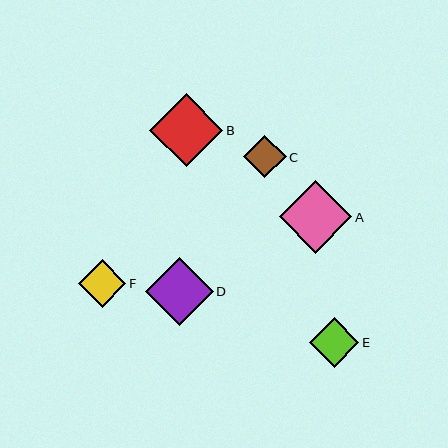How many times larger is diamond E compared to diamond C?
Diamond E is approximately 1.2 times the size of diamond C.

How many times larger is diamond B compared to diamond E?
Diamond B is approximately 1.5 times the size of diamond E.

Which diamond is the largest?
Diamond B is the largest with a size of approximately 73 pixels.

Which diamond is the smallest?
Diamond C is the smallest with a size of approximately 42 pixels.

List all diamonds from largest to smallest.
From largest to smallest: B, A, D, E, F, C.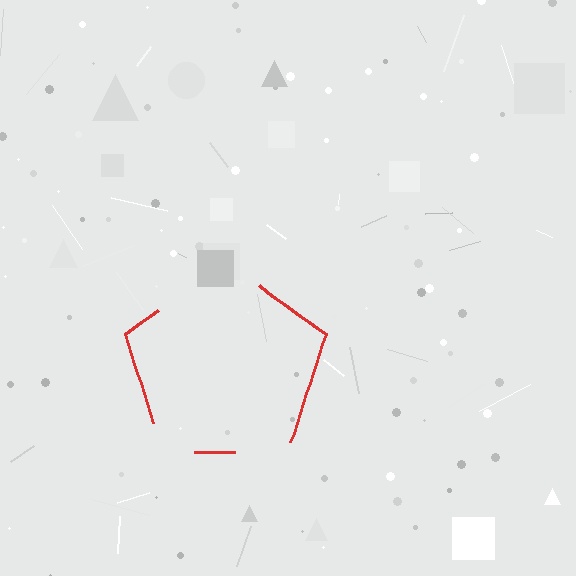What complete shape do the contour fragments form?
The contour fragments form a pentagon.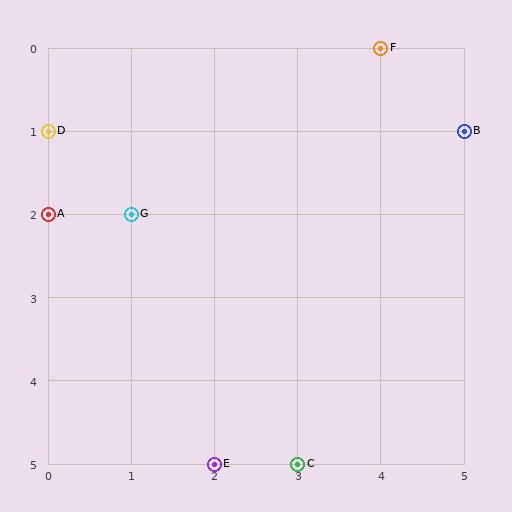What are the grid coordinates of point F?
Point F is at grid coordinates (4, 0).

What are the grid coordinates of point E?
Point E is at grid coordinates (2, 5).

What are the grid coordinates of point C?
Point C is at grid coordinates (3, 5).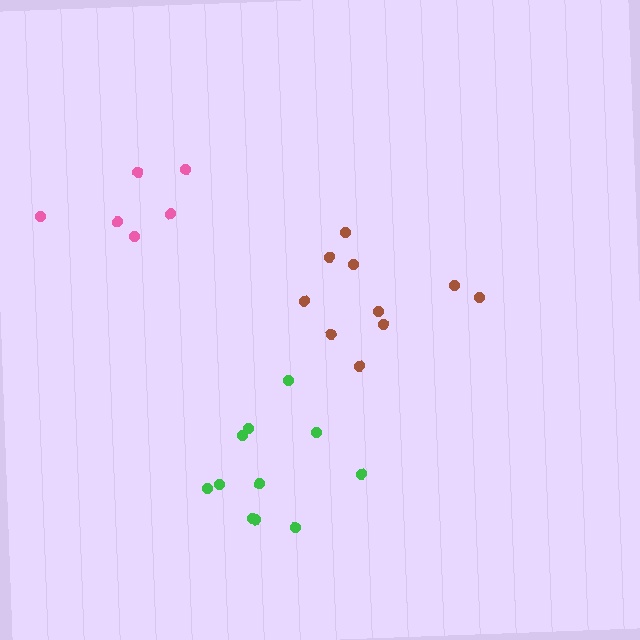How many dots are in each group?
Group 1: 10 dots, Group 2: 11 dots, Group 3: 6 dots (27 total).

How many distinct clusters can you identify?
There are 3 distinct clusters.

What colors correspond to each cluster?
The clusters are colored: brown, green, pink.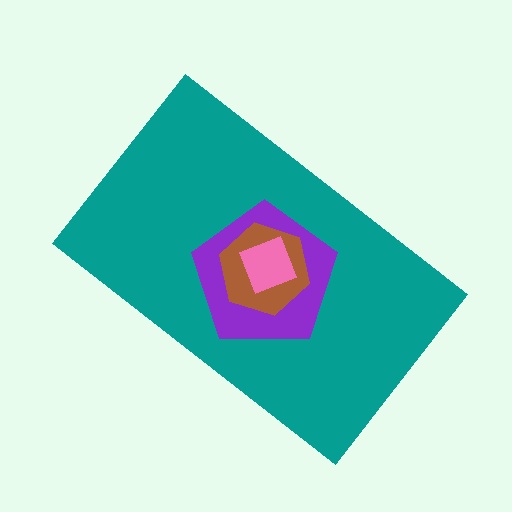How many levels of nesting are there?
4.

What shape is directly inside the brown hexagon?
The pink diamond.